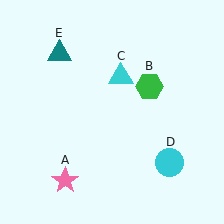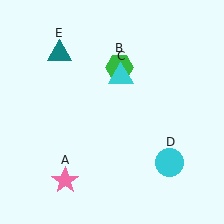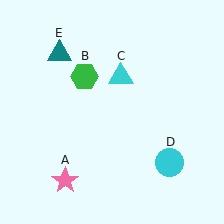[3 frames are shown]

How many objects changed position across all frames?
1 object changed position: green hexagon (object B).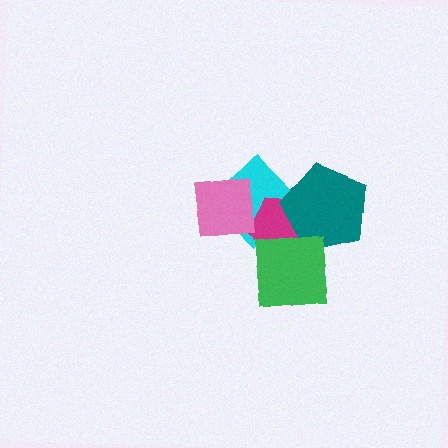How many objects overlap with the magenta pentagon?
3 objects overlap with the magenta pentagon.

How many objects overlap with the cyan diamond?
4 objects overlap with the cyan diamond.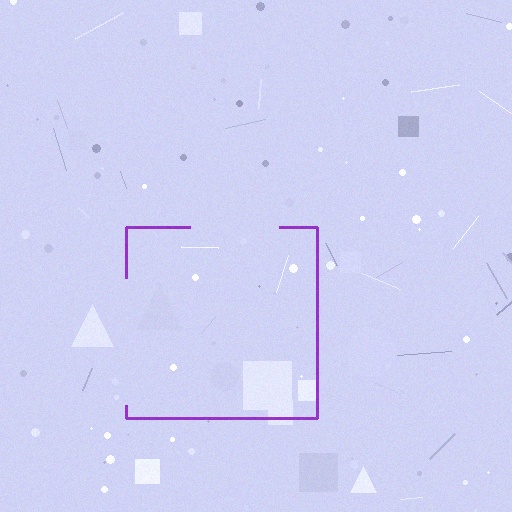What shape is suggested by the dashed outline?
The dashed outline suggests a square.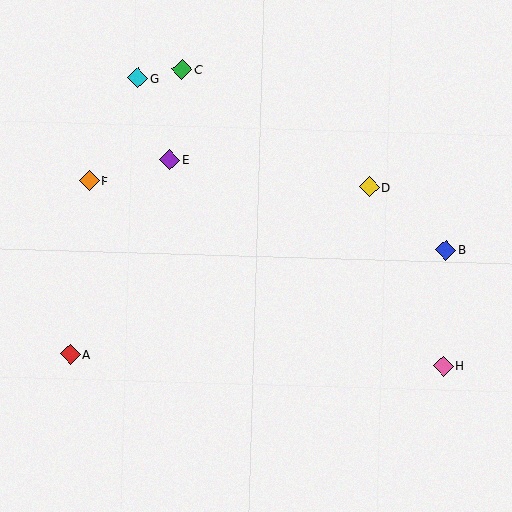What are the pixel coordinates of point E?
Point E is at (169, 160).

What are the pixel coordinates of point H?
Point H is at (443, 366).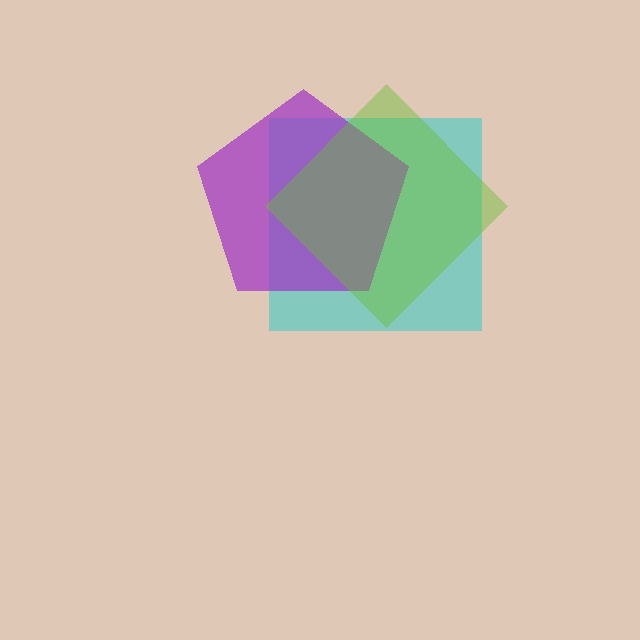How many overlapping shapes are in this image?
There are 3 overlapping shapes in the image.